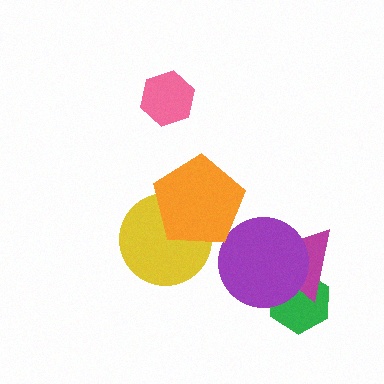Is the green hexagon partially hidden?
Yes, it is partially covered by another shape.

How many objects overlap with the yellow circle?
1 object overlaps with the yellow circle.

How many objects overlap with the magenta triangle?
2 objects overlap with the magenta triangle.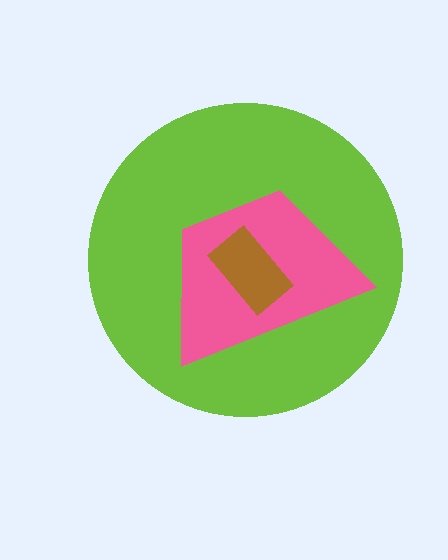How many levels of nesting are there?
3.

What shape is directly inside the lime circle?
The pink trapezoid.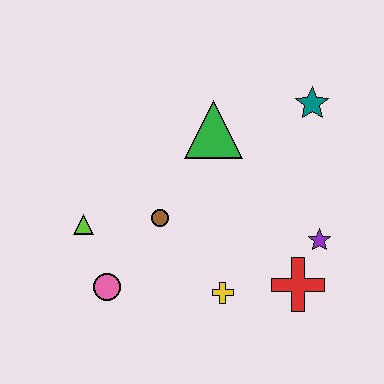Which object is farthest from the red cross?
The lime triangle is farthest from the red cross.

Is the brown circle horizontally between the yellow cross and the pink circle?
Yes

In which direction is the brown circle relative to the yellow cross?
The brown circle is above the yellow cross.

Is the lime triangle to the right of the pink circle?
No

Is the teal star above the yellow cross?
Yes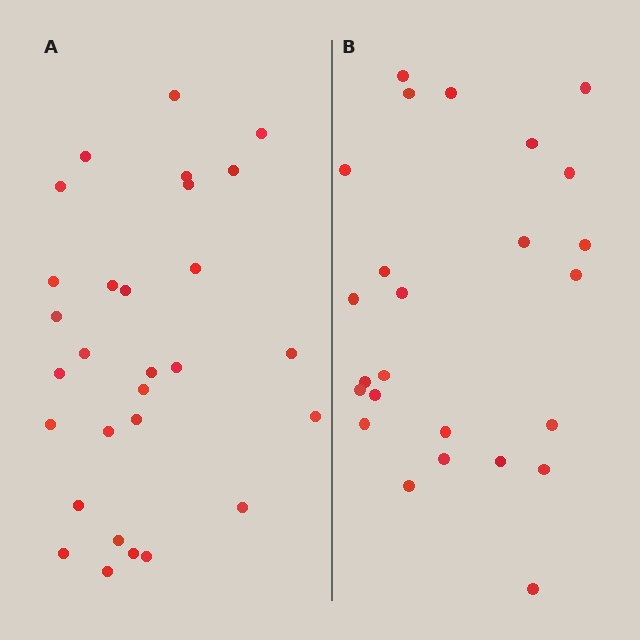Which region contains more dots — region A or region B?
Region A (the left region) has more dots.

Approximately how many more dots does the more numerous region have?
Region A has about 4 more dots than region B.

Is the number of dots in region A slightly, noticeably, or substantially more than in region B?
Region A has only slightly more — the two regions are fairly close. The ratio is roughly 1.2 to 1.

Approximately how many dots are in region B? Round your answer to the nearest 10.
About 20 dots. (The exact count is 25, which rounds to 20.)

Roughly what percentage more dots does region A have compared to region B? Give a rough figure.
About 15% more.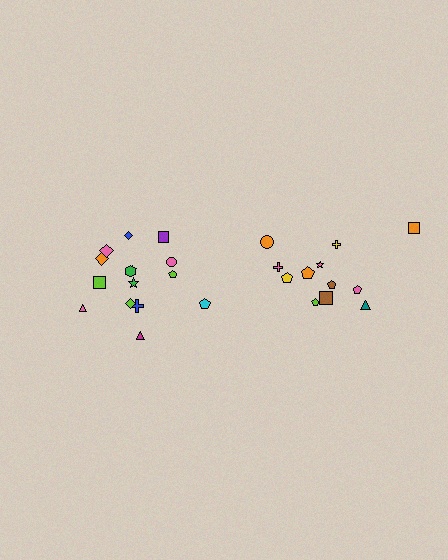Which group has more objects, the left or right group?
The left group.